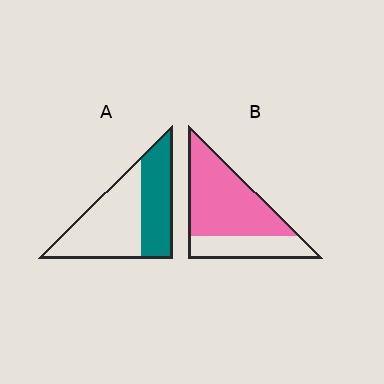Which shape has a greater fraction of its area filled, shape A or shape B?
Shape B.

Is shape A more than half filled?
No.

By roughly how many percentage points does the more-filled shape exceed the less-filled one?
By roughly 25 percentage points (B over A).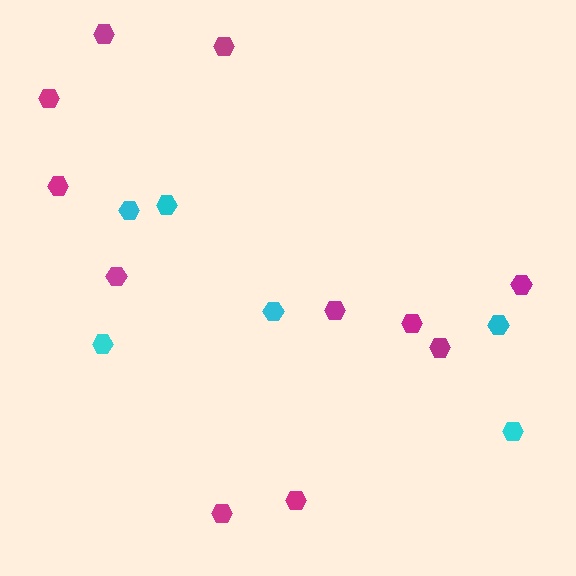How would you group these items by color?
There are 2 groups: one group of cyan hexagons (6) and one group of magenta hexagons (11).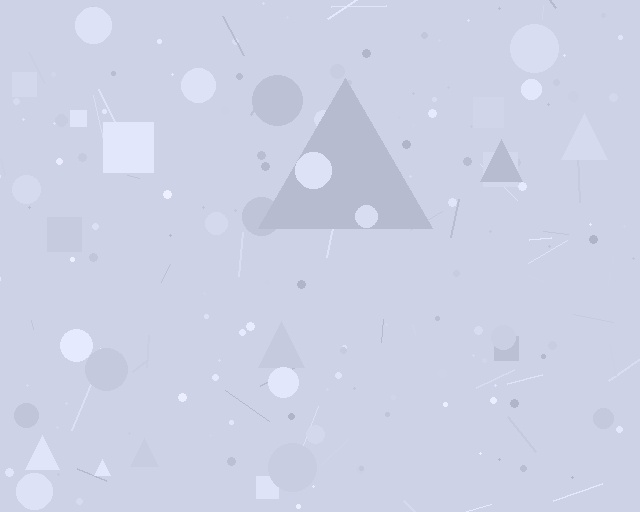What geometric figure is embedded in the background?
A triangle is embedded in the background.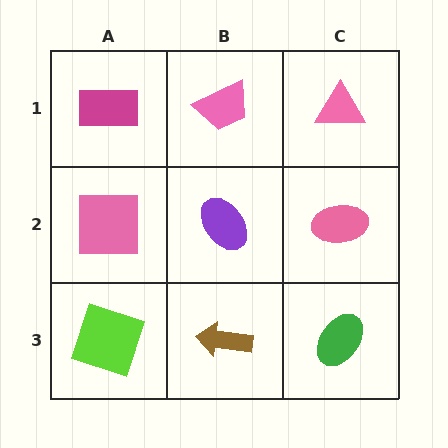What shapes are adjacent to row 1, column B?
A purple ellipse (row 2, column B), a magenta rectangle (row 1, column A), a pink triangle (row 1, column C).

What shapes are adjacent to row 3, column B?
A purple ellipse (row 2, column B), a lime square (row 3, column A), a green ellipse (row 3, column C).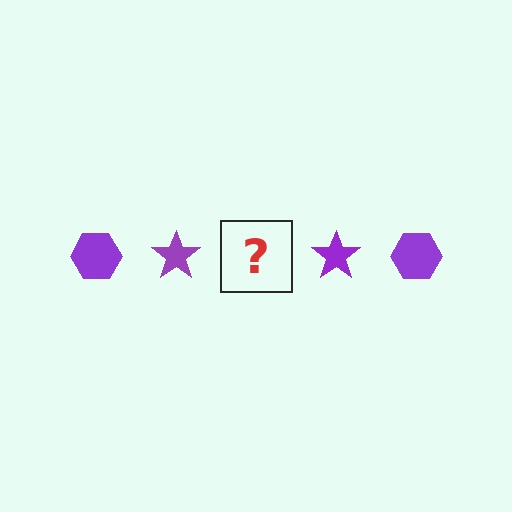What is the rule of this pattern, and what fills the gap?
The rule is that the pattern cycles through hexagon, star shapes in purple. The gap should be filled with a purple hexagon.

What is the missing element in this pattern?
The missing element is a purple hexagon.